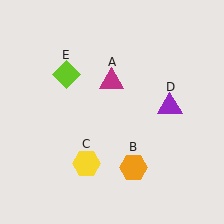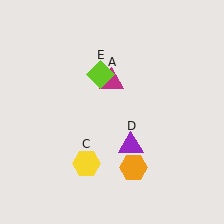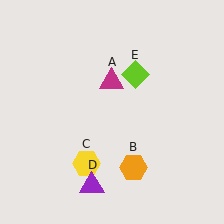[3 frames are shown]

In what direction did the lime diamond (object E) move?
The lime diamond (object E) moved right.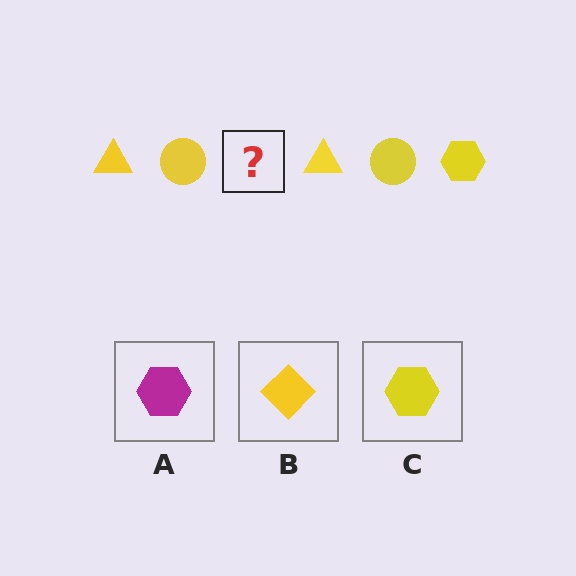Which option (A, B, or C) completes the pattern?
C.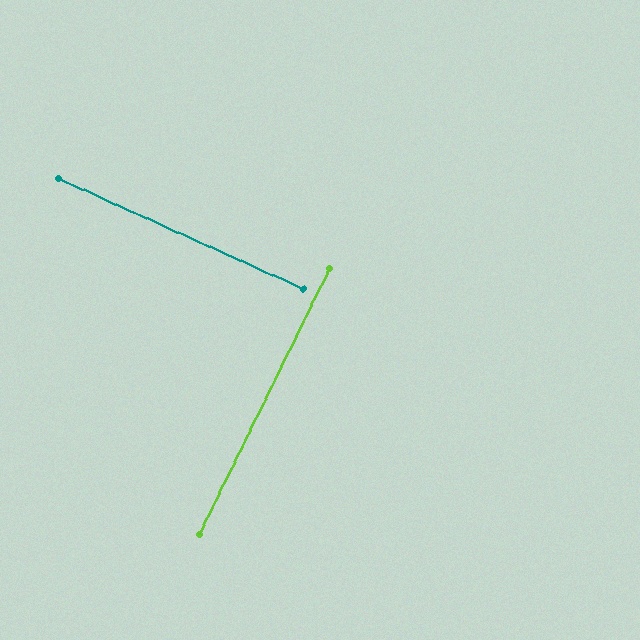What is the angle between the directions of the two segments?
Approximately 88 degrees.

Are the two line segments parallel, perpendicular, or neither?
Perpendicular — they meet at approximately 88°.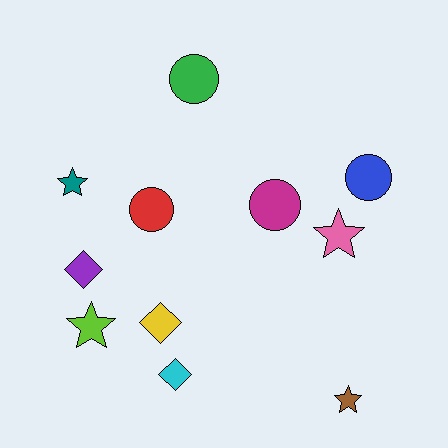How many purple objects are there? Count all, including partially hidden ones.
There is 1 purple object.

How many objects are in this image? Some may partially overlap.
There are 11 objects.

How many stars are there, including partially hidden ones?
There are 4 stars.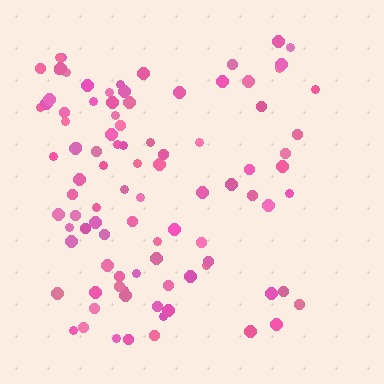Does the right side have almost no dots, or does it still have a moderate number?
Still a moderate number, just noticeably fewer than the left.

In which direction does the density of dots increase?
From right to left, with the left side densest.